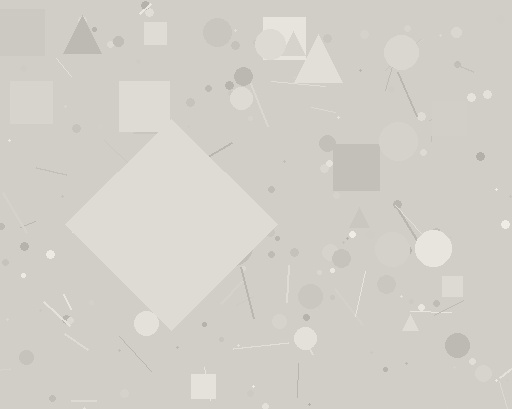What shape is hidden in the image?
A diamond is hidden in the image.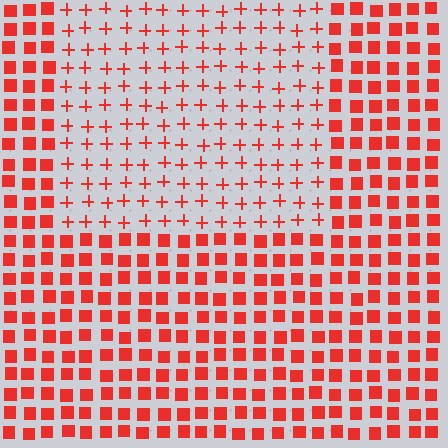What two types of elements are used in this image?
The image uses plus signs inside the rectangle region and squares outside it.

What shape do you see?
I see a rectangle.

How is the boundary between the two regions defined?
The boundary is defined by a change in element shape: plus signs inside vs. squares outside. All elements share the same color and spacing.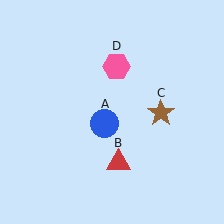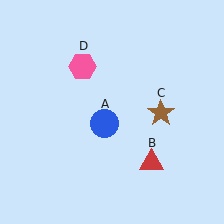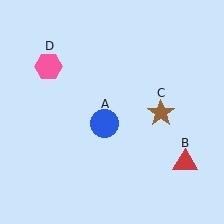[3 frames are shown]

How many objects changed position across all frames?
2 objects changed position: red triangle (object B), pink hexagon (object D).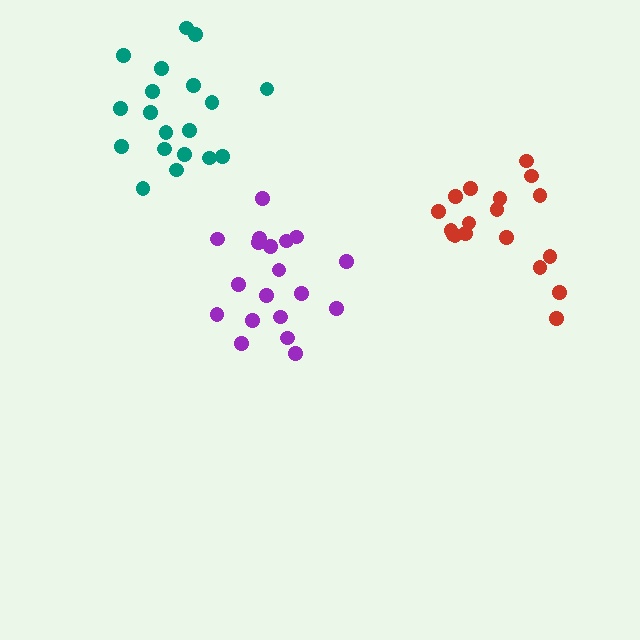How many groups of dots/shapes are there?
There are 3 groups.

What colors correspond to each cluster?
The clusters are colored: purple, red, teal.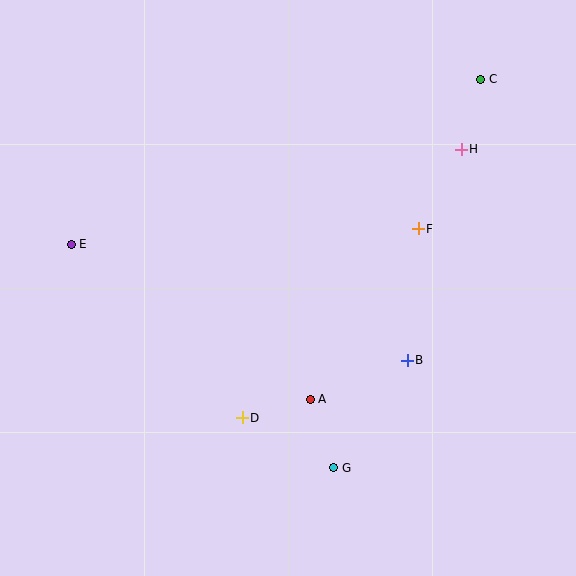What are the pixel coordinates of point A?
Point A is at (310, 399).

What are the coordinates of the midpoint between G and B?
The midpoint between G and B is at (370, 414).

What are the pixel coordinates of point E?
Point E is at (71, 244).